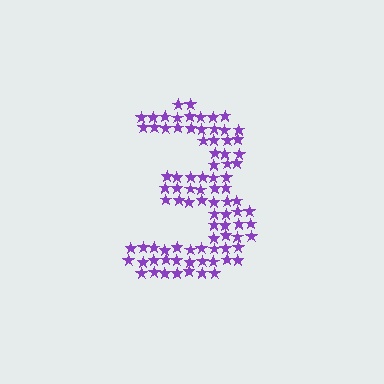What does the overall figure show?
The overall figure shows the digit 3.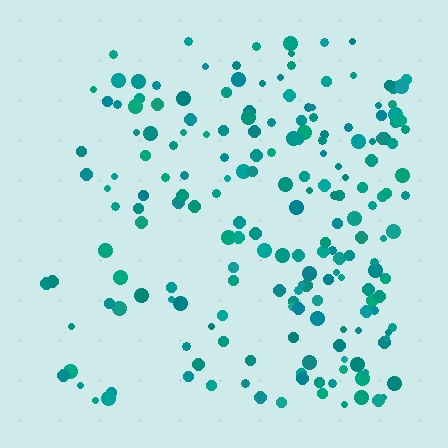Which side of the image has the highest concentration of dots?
The right.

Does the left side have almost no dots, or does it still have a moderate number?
Still a moderate number, just noticeably fewer than the right.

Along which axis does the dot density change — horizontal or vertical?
Horizontal.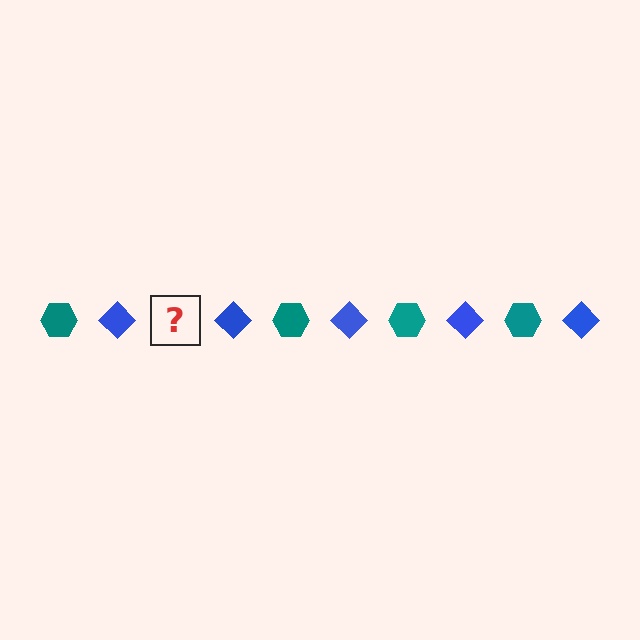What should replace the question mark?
The question mark should be replaced with a teal hexagon.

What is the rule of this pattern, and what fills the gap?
The rule is that the pattern alternates between teal hexagon and blue diamond. The gap should be filled with a teal hexagon.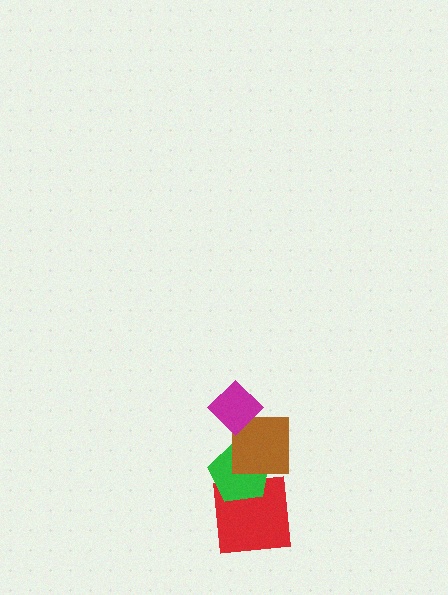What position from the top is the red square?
The red square is 4th from the top.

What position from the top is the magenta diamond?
The magenta diamond is 1st from the top.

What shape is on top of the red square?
The green pentagon is on top of the red square.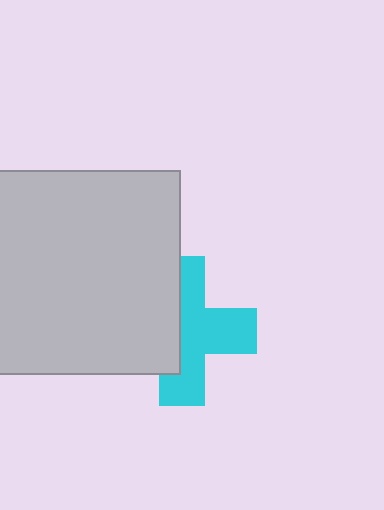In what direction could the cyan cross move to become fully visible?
The cyan cross could move right. That would shift it out from behind the light gray square entirely.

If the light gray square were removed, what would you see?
You would see the complete cyan cross.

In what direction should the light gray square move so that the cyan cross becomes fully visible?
The light gray square should move left. That is the shortest direction to clear the overlap and leave the cyan cross fully visible.